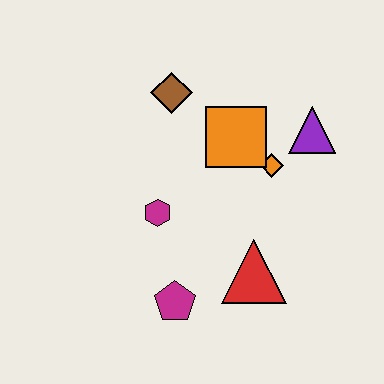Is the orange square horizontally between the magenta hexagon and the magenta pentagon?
No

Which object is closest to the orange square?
The orange diamond is closest to the orange square.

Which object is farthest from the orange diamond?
The magenta pentagon is farthest from the orange diamond.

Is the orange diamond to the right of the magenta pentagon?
Yes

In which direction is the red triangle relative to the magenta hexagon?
The red triangle is to the right of the magenta hexagon.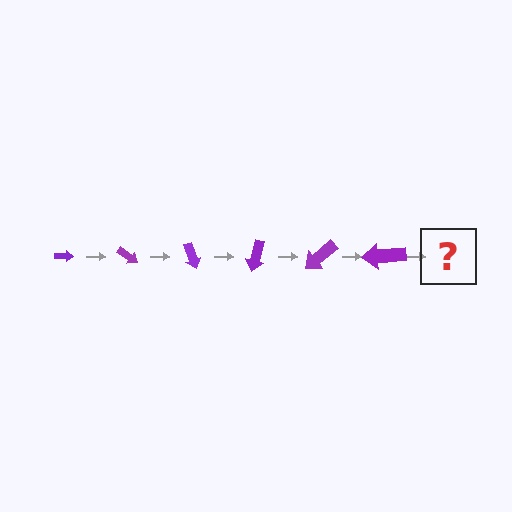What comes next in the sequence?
The next element should be an arrow, larger than the previous one and rotated 210 degrees from the start.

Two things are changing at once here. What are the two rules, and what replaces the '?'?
The two rules are that the arrow grows larger each step and it rotates 35 degrees each step. The '?' should be an arrow, larger than the previous one and rotated 210 degrees from the start.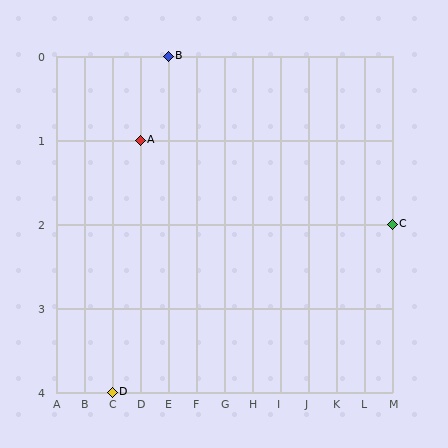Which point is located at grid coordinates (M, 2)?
Point C is at (M, 2).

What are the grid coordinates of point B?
Point B is at grid coordinates (E, 0).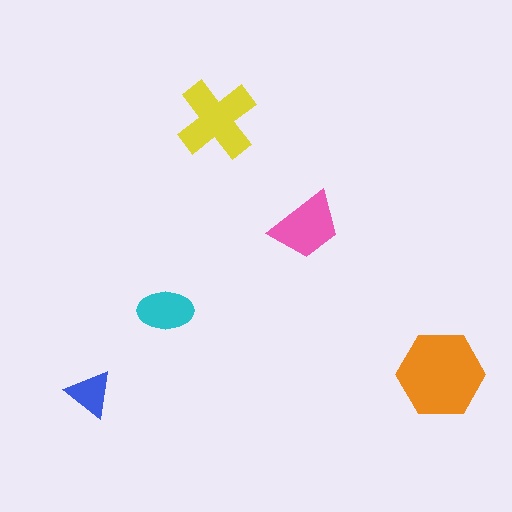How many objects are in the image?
There are 5 objects in the image.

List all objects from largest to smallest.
The orange hexagon, the yellow cross, the pink trapezoid, the cyan ellipse, the blue triangle.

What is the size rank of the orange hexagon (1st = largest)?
1st.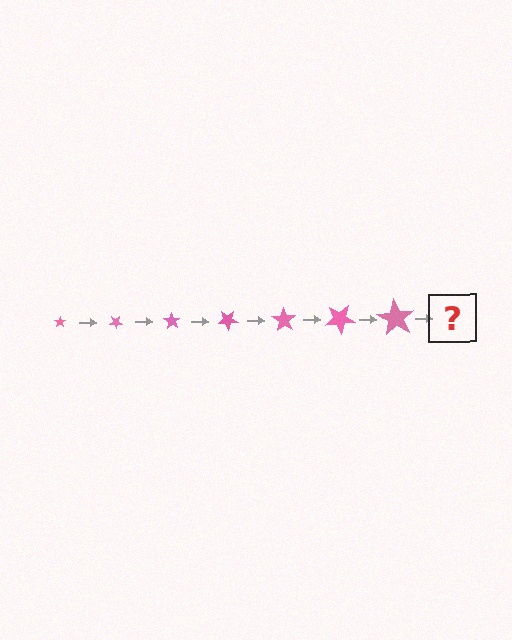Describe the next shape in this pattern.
It should be a star, larger than the previous one and rotated 245 degrees from the start.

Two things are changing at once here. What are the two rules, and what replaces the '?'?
The two rules are that the star grows larger each step and it rotates 35 degrees each step. The '?' should be a star, larger than the previous one and rotated 245 degrees from the start.